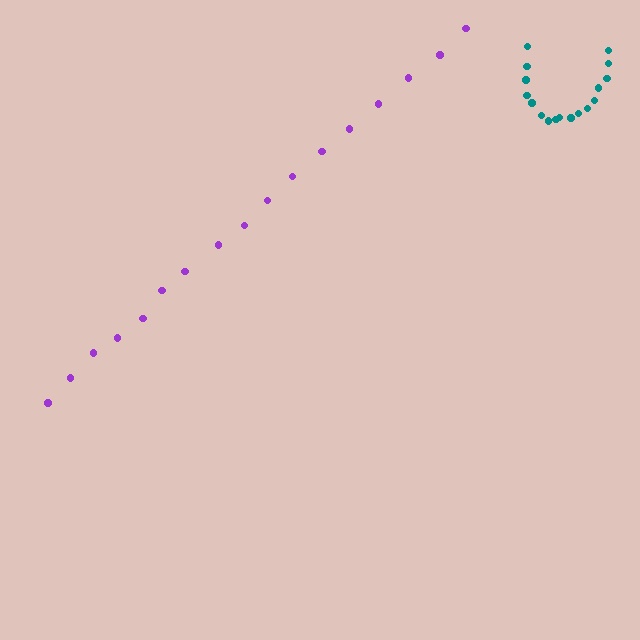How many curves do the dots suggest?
There are 2 distinct paths.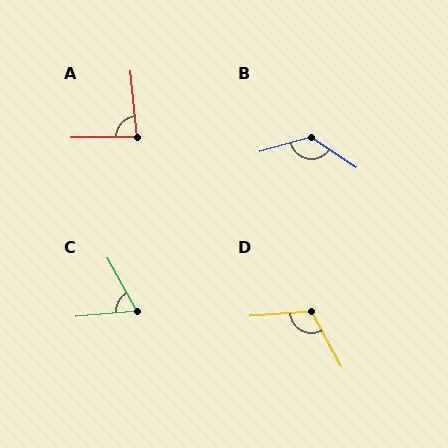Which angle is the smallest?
C, at approximately 66 degrees.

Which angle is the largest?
B, at approximately 131 degrees.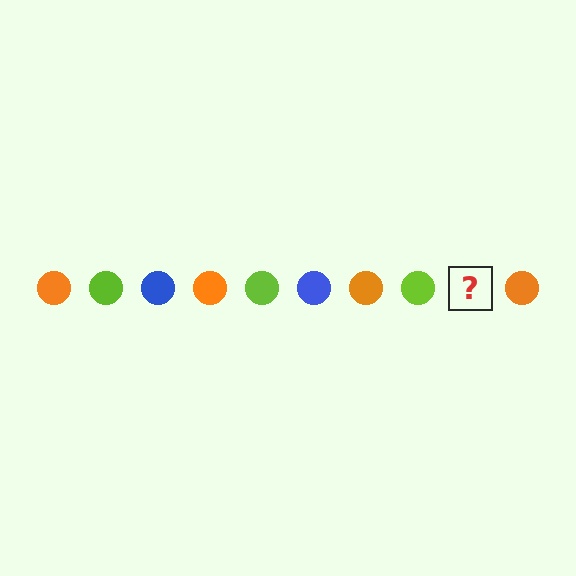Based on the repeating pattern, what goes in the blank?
The blank should be a blue circle.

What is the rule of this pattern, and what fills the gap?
The rule is that the pattern cycles through orange, lime, blue circles. The gap should be filled with a blue circle.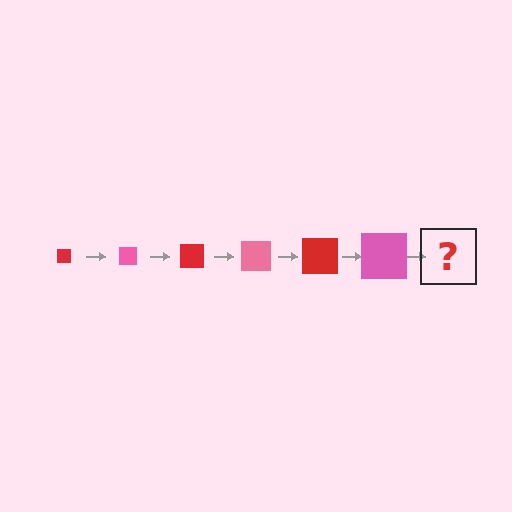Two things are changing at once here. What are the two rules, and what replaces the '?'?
The two rules are that the square grows larger each step and the color cycles through red and pink. The '?' should be a red square, larger than the previous one.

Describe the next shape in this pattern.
It should be a red square, larger than the previous one.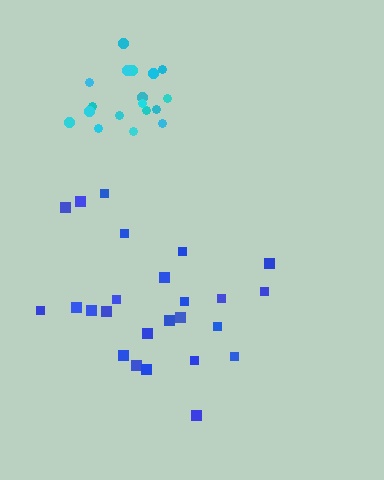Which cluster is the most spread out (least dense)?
Blue.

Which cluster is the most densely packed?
Cyan.